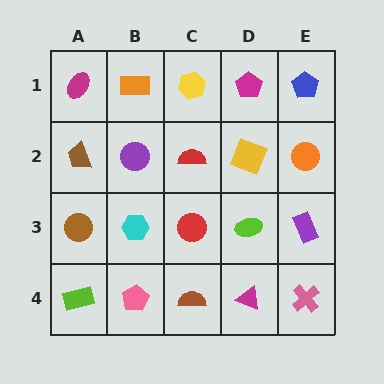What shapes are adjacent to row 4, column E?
A purple rectangle (row 3, column E), a magenta triangle (row 4, column D).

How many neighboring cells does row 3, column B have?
4.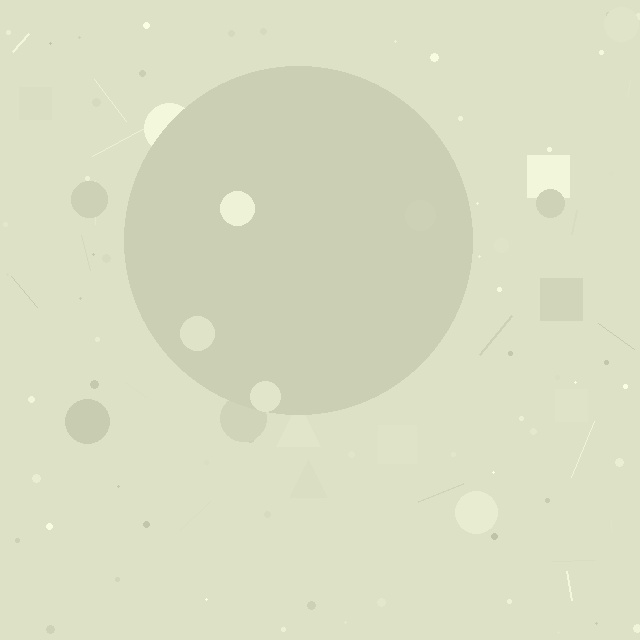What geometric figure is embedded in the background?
A circle is embedded in the background.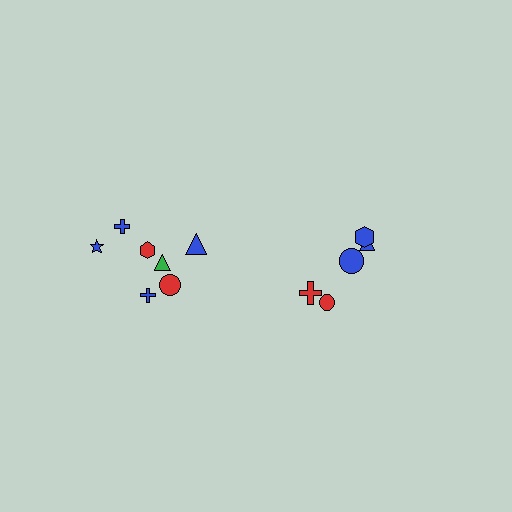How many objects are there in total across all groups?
There are 12 objects.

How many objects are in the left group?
There are 7 objects.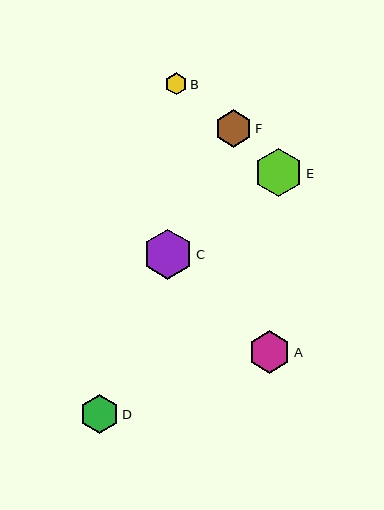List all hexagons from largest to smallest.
From largest to smallest: C, E, A, D, F, B.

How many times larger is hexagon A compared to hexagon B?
Hexagon A is approximately 2.0 times the size of hexagon B.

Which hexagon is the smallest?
Hexagon B is the smallest with a size of approximately 22 pixels.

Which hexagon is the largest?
Hexagon C is the largest with a size of approximately 50 pixels.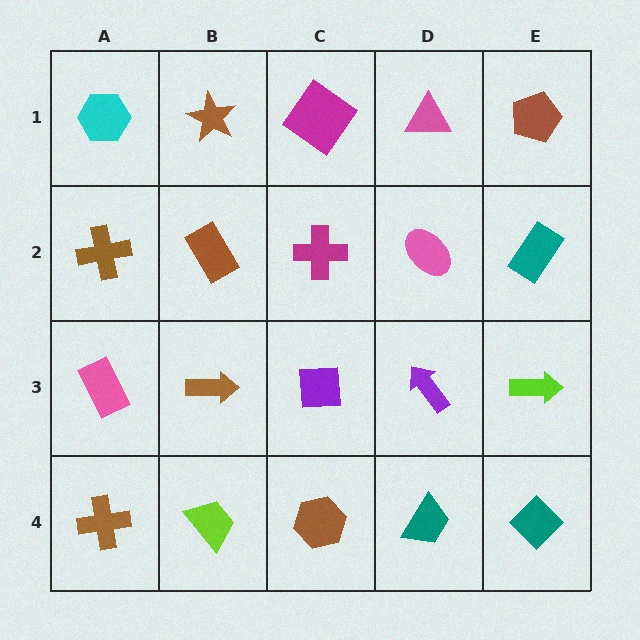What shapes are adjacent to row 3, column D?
A pink ellipse (row 2, column D), a teal trapezoid (row 4, column D), a purple square (row 3, column C), a lime arrow (row 3, column E).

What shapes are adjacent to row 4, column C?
A purple square (row 3, column C), a lime trapezoid (row 4, column B), a teal trapezoid (row 4, column D).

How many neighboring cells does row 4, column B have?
3.